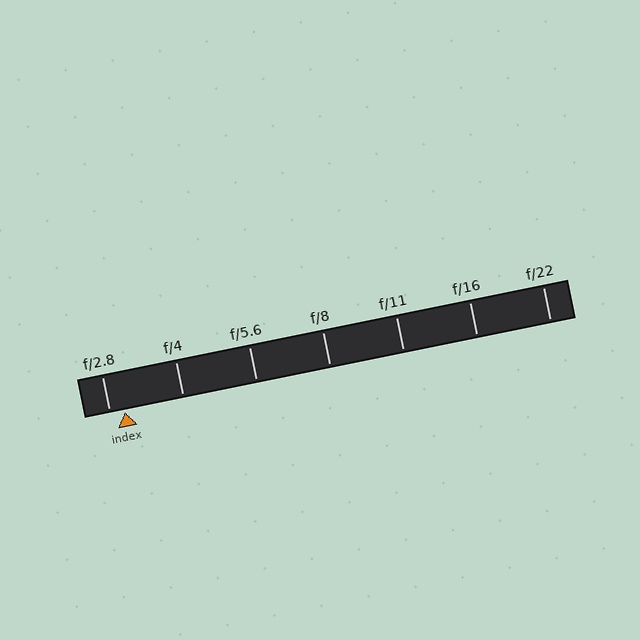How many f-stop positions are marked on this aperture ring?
There are 7 f-stop positions marked.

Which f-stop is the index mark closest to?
The index mark is closest to f/2.8.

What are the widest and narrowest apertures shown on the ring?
The widest aperture shown is f/2.8 and the narrowest is f/22.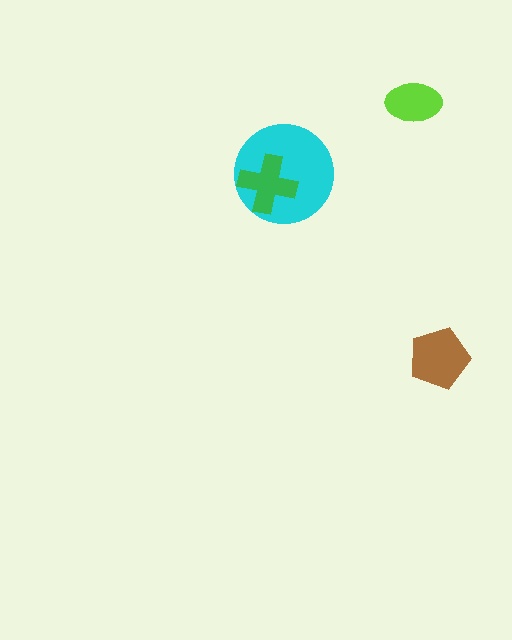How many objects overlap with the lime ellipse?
0 objects overlap with the lime ellipse.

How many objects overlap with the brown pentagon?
0 objects overlap with the brown pentagon.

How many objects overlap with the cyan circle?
1 object overlaps with the cyan circle.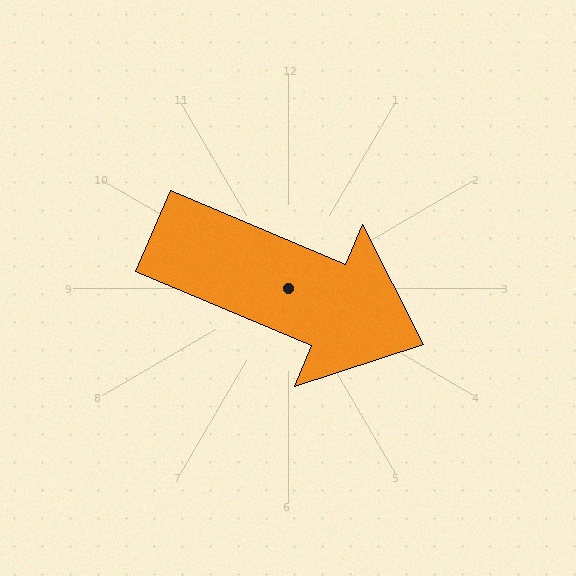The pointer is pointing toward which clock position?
Roughly 4 o'clock.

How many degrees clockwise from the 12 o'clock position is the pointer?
Approximately 113 degrees.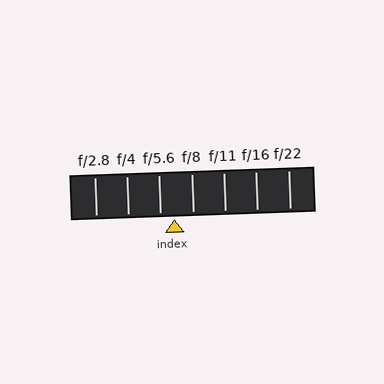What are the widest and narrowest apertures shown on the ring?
The widest aperture shown is f/2.8 and the narrowest is f/22.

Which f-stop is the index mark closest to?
The index mark is closest to f/5.6.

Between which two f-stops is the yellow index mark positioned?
The index mark is between f/5.6 and f/8.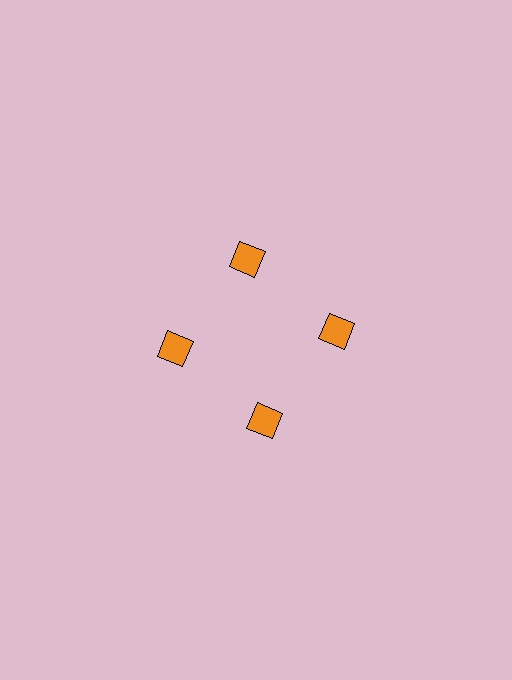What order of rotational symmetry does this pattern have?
This pattern has 4-fold rotational symmetry.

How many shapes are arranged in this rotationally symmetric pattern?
There are 4 shapes, arranged in 4 groups of 1.